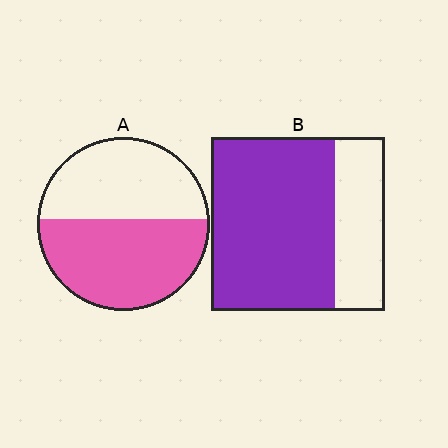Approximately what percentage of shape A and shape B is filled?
A is approximately 55% and B is approximately 70%.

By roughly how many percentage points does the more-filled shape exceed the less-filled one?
By roughly 20 percentage points (B over A).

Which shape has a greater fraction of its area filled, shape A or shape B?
Shape B.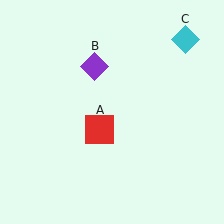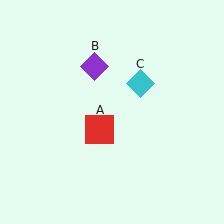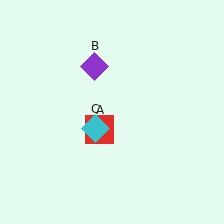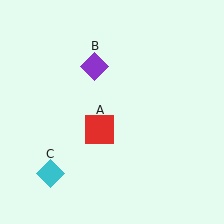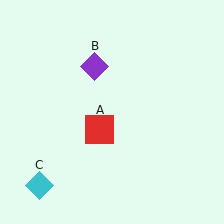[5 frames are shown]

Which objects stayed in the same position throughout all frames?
Red square (object A) and purple diamond (object B) remained stationary.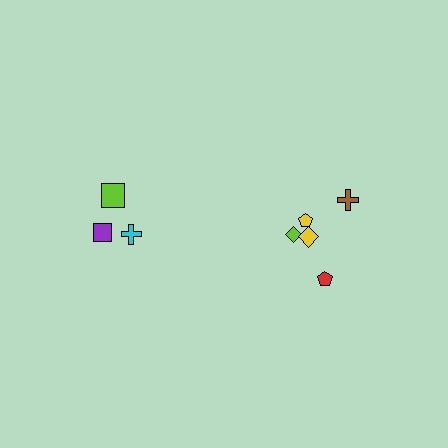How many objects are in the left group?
There are 3 objects.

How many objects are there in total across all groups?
There are 8 objects.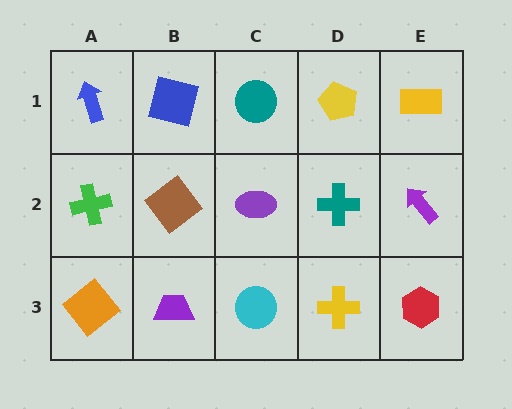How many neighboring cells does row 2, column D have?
4.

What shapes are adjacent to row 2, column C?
A teal circle (row 1, column C), a cyan circle (row 3, column C), a brown diamond (row 2, column B), a teal cross (row 2, column D).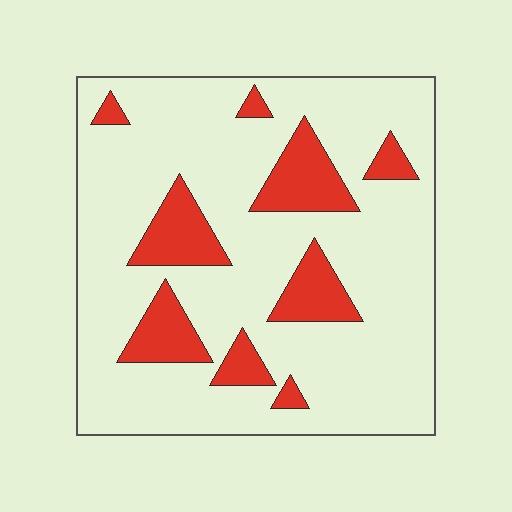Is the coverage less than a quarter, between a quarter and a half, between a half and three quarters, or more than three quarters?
Less than a quarter.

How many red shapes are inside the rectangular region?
9.